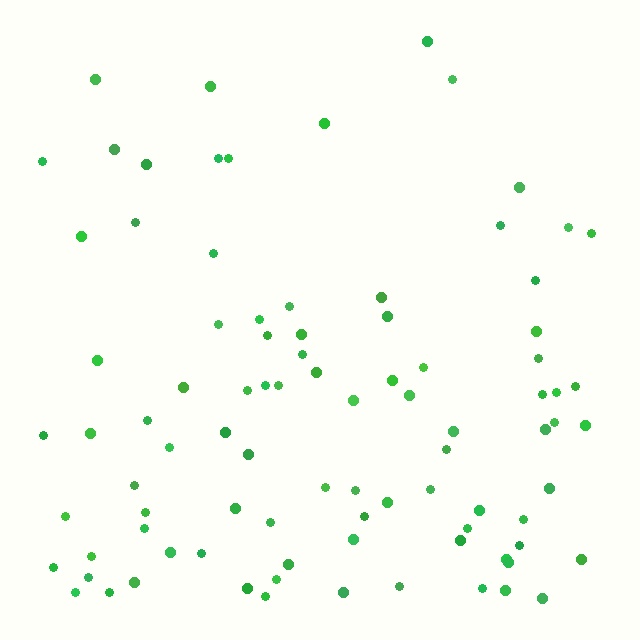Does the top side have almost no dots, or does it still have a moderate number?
Still a moderate number, just noticeably fewer than the bottom.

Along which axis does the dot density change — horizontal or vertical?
Vertical.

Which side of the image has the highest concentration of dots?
The bottom.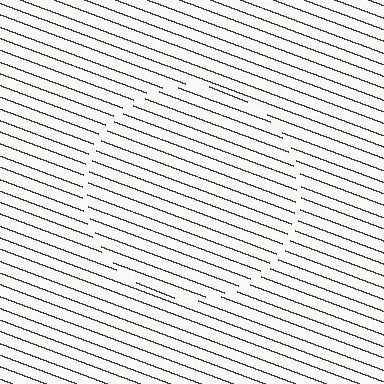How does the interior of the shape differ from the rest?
The interior of the shape contains the same grating, shifted by half a period — the contour is defined by the phase discontinuity where line-ends from the inner and outer gratings abut.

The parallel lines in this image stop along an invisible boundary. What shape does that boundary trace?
An illusory circle. The interior of the shape contains the same grating, shifted by half a period — the contour is defined by the phase discontinuity where line-ends from the inner and outer gratings abut.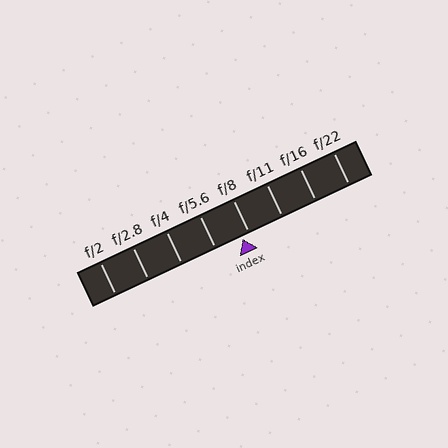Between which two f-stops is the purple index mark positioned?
The index mark is between f/5.6 and f/8.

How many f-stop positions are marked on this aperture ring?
There are 8 f-stop positions marked.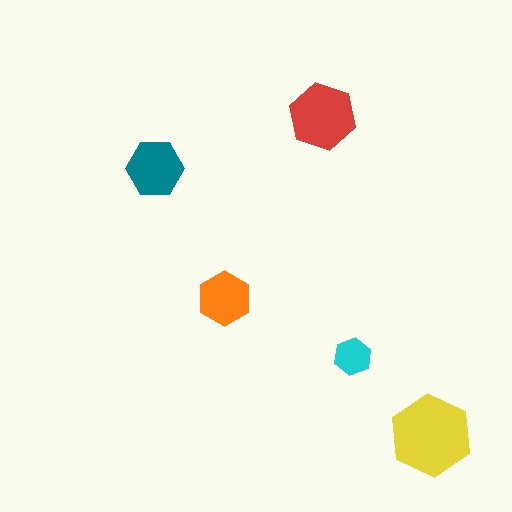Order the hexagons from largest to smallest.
the yellow one, the red one, the teal one, the orange one, the cyan one.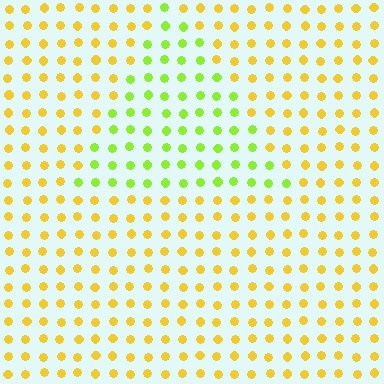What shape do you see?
I see a triangle.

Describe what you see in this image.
The image is filled with small yellow elements in a uniform arrangement. A triangle-shaped region is visible where the elements are tinted to a slightly different hue, forming a subtle color boundary.